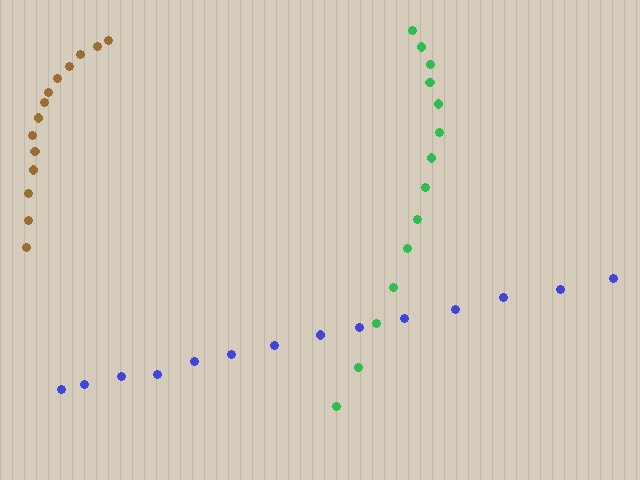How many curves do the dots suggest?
There are 3 distinct paths.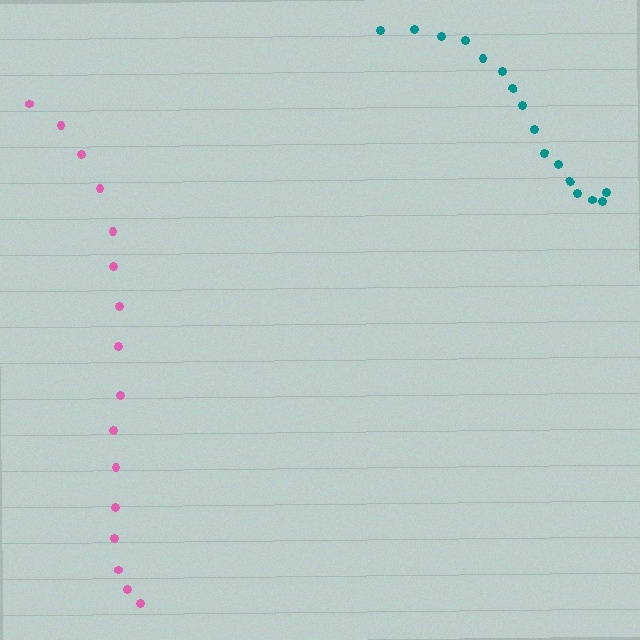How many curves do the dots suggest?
There are 2 distinct paths.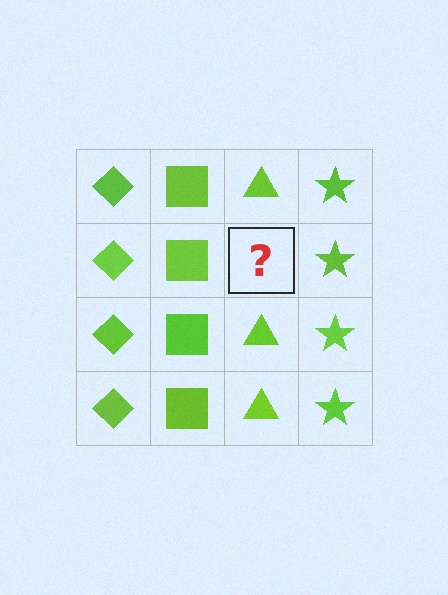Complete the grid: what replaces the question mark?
The question mark should be replaced with a lime triangle.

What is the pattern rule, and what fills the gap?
The rule is that each column has a consistent shape. The gap should be filled with a lime triangle.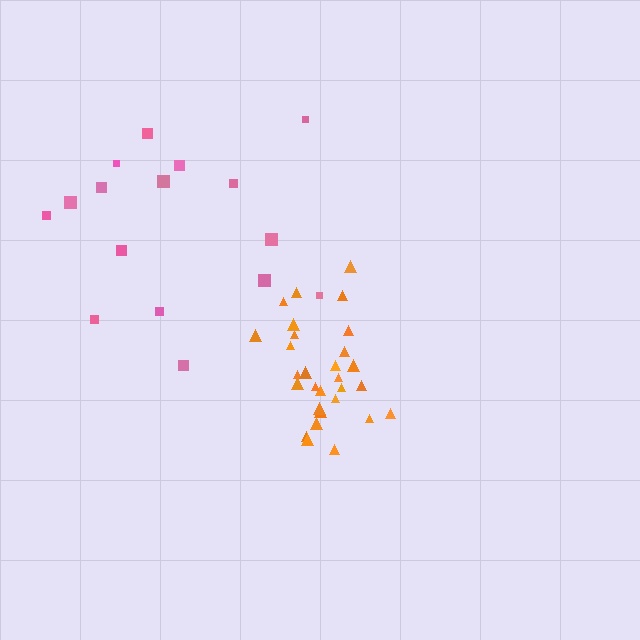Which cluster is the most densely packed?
Orange.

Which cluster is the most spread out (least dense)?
Pink.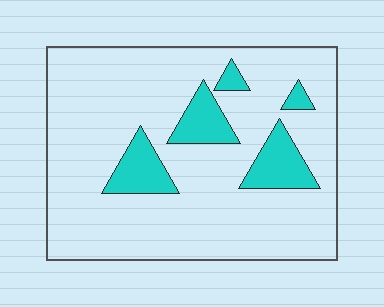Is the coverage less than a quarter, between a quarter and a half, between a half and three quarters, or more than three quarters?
Less than a quarter.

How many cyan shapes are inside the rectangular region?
5.